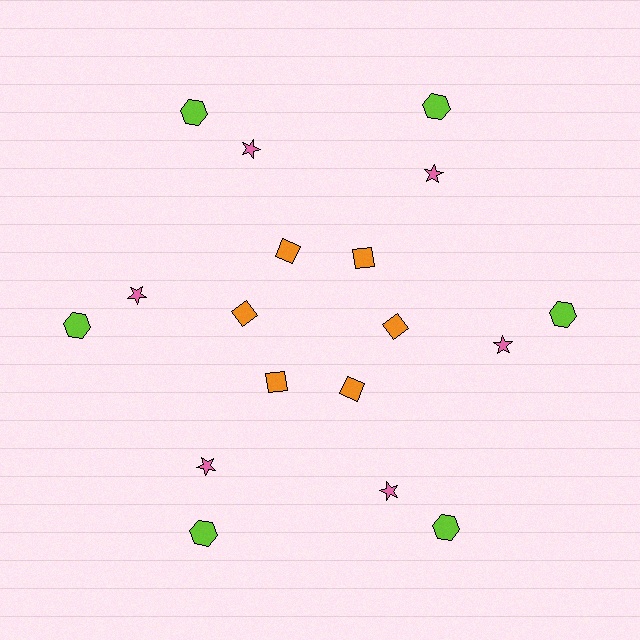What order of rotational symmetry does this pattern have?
This pattern has 6-fold rotational symmetry.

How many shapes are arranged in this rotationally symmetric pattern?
There are 18 shapes, arranged in 6 groups of 3.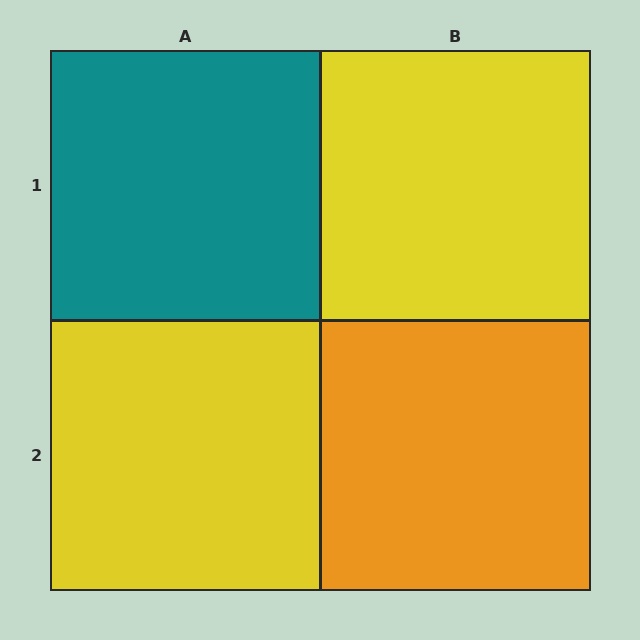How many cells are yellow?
2 cells are yellow.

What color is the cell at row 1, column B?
Yellow.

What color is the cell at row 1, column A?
Teal.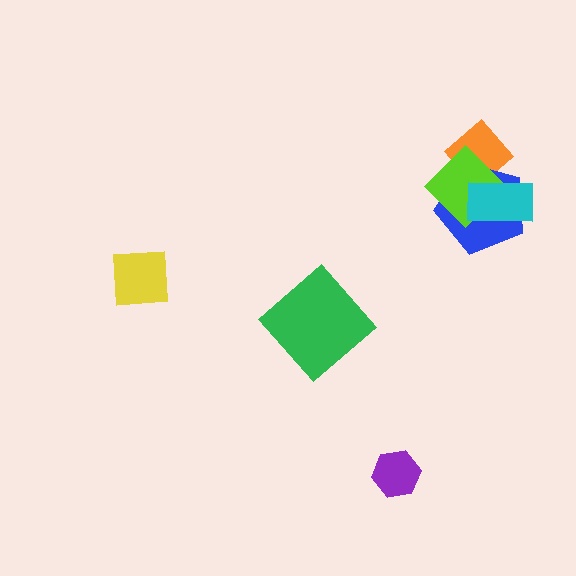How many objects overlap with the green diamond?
0 objects overlap with the green diamond.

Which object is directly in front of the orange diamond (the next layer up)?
The blue pentagon is directly in front of the orange diamond.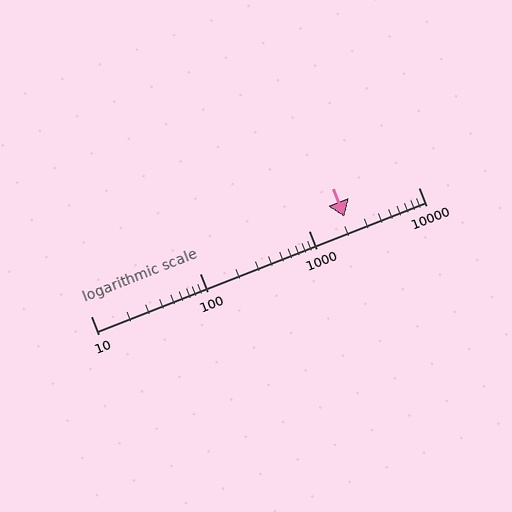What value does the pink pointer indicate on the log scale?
The pointer indicates approximately 2100.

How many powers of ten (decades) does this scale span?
The scale spans 3 decades, from 10 to 10000.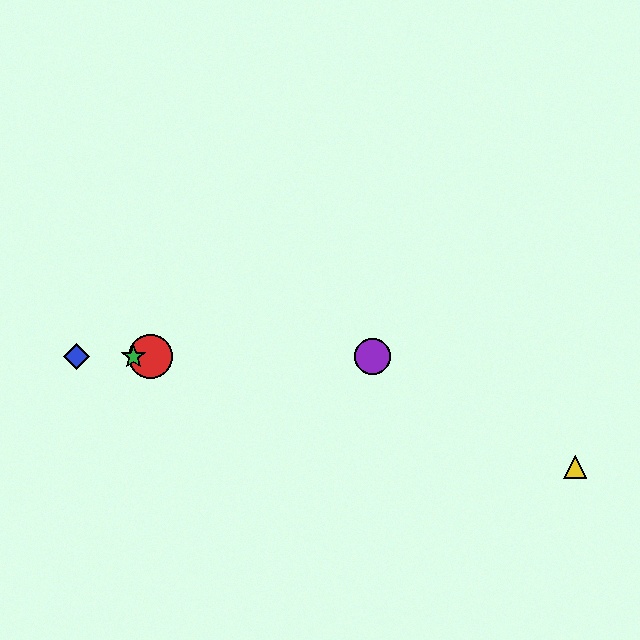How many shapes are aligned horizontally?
4 shapes (the red circle, the blue diamond, the green star, the purple circle) are aligned horizontally.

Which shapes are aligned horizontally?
The red circle, the blue diamond, the green star, the purple circle are aligned horizontally.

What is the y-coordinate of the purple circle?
The purple circle is at y≈357.